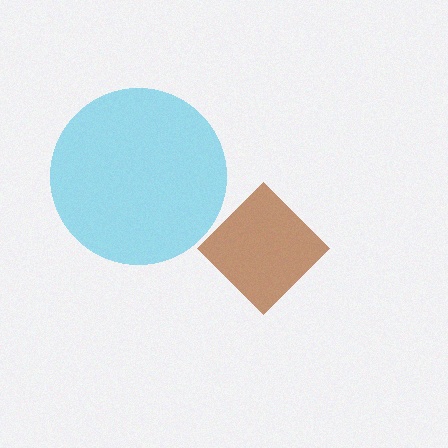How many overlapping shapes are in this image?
There are 2 overlapping shapes in the image.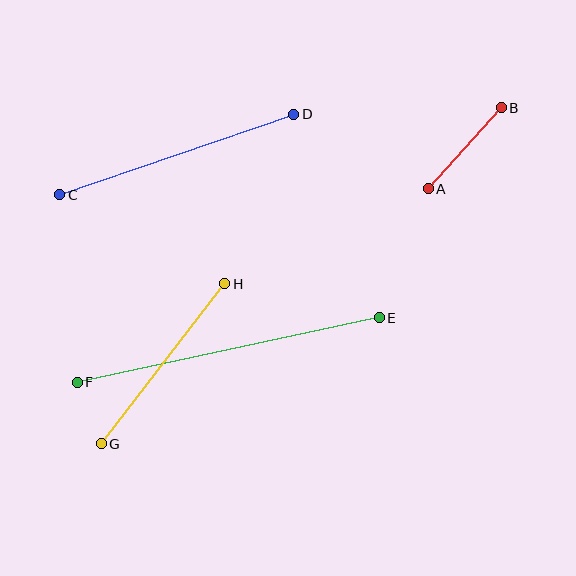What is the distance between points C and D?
The distance is approximately 248 pixels.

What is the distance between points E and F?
The distance is approximately 309 pixels.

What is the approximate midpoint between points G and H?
The midpoint is at approximately (163, 364) pixels.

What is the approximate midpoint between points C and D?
The midpoint is at approximately (177, 155) pixels.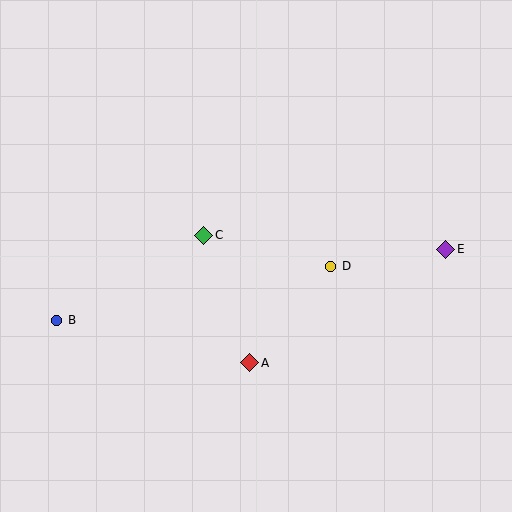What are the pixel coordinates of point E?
Point E is at (446, 249).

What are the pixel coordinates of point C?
Point C is at (204, 235).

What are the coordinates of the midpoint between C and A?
The midpoint between C and A is at (227, 299).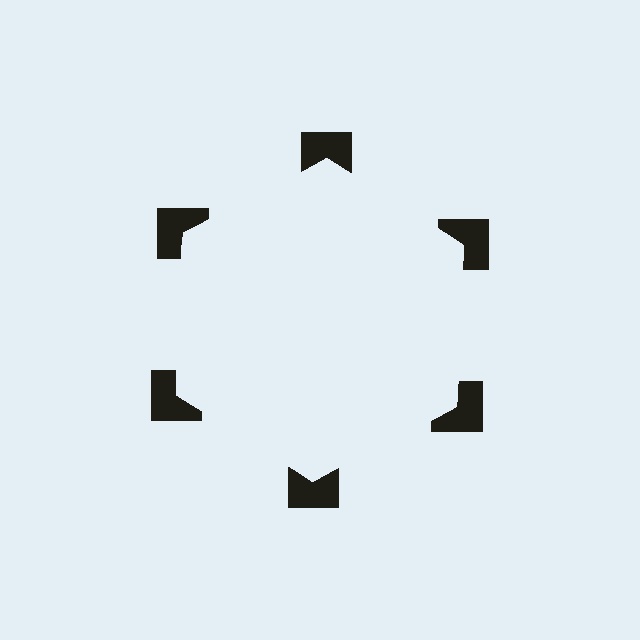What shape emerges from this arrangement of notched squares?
An illusory hexagon — its edges are inferred from the aligned wedge cuts in the notched squares, not physically drawn.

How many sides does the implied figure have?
6 sides.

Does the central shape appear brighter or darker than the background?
It typically appears slightly brighter than the background, even though no actual brightness change is drawn.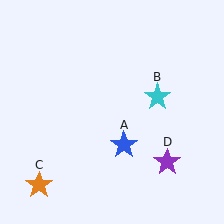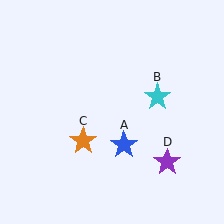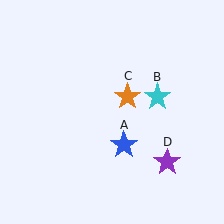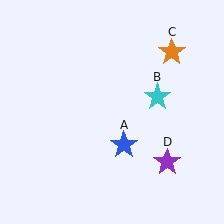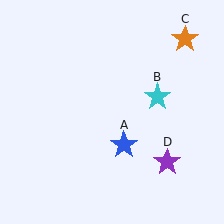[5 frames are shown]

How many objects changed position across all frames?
1 object changed position: orange star (object C).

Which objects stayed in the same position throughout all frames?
Blue star (object A) and cyan star (object B) and purple star (object D) remained stationary.